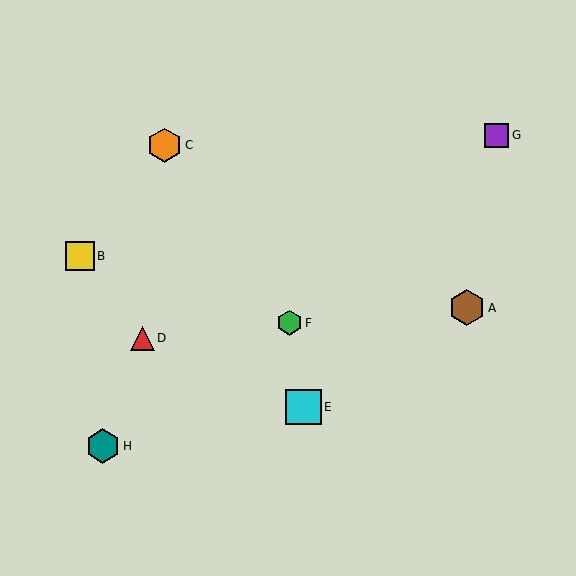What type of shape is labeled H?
Shape H is a teal hexagon.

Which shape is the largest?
The brown hexagon (labeled A) is the largest.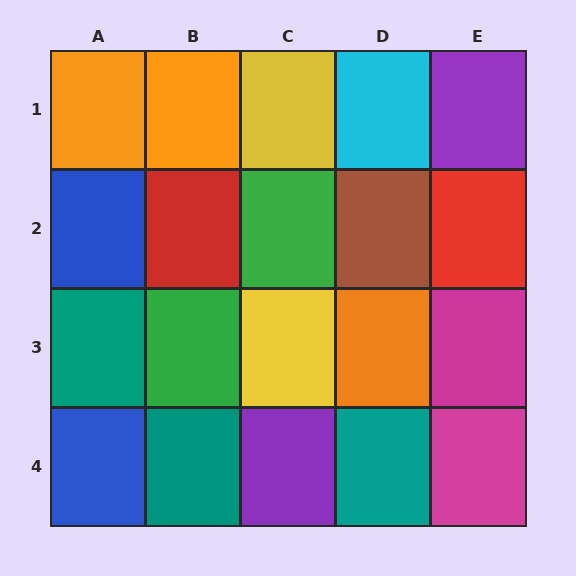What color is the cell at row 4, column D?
Teal.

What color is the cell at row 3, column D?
Orange.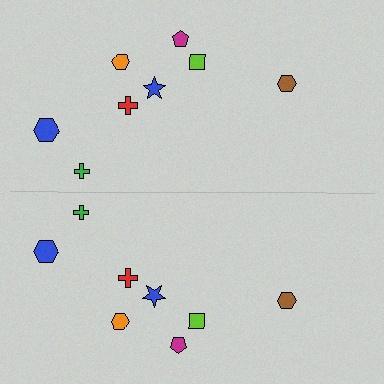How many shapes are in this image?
There are 16 shapes in this image.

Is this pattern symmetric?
Yes, this pattern has bilateral (reflection) symmetry.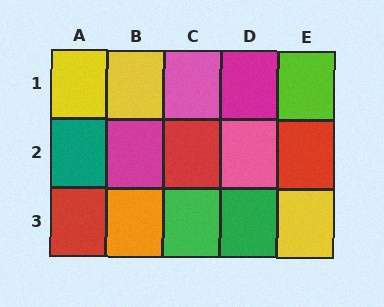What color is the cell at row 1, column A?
Yellow.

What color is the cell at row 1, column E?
Lime.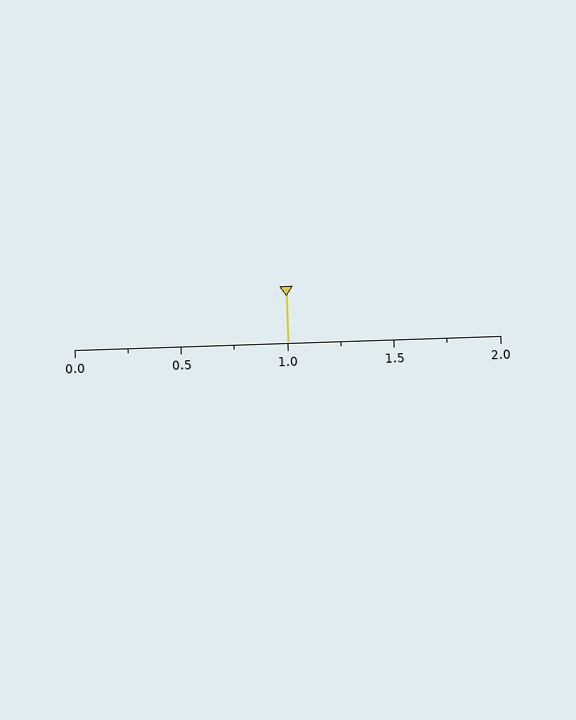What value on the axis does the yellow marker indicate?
The marker indicates approximately 1.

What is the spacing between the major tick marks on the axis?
The major ticks are spaced 0.5 apart.